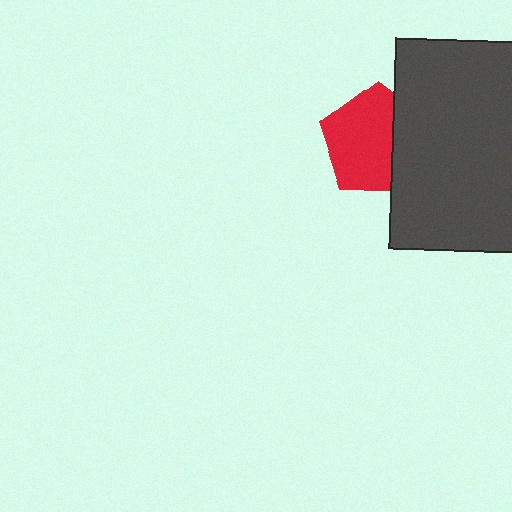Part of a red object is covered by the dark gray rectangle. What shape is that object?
It is a pentagon.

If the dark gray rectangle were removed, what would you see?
You would see the complete red pentagon.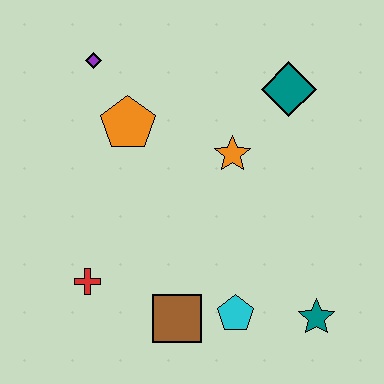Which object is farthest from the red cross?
The teal diamond is farthest from the red cross.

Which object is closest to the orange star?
The teal diamond is closest to the orange star.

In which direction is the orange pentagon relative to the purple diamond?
The orange pentagon is below the purple diamond.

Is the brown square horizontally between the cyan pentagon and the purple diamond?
Yes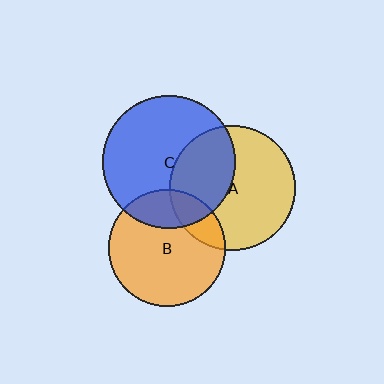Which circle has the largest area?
Circle C (blue).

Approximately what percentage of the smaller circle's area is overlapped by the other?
Approximately 35%.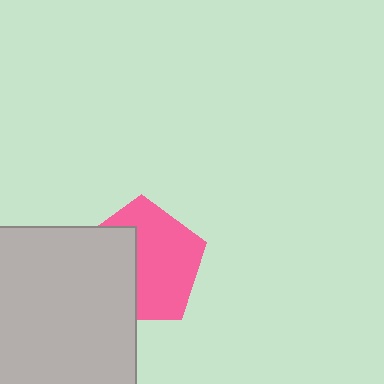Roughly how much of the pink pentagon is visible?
About half of it is visible (roughly 59%).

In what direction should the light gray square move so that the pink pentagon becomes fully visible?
The light gray square should move left. That is the shortest direction to clear the overlap and leave the pink pentagon fully visible.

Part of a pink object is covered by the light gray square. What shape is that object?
It is a pentagon.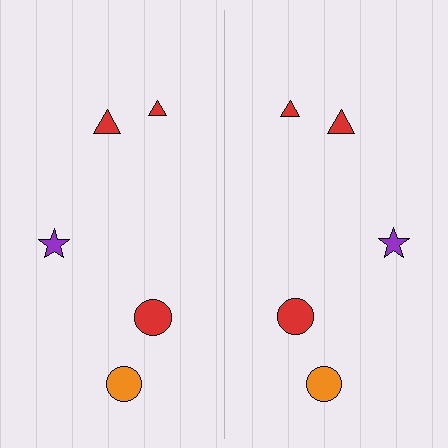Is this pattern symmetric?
Yes, this pattern has bilateral (reflection) symmetry.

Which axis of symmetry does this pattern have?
The pattern has a vertical axis of symmetry running through the center of the image.